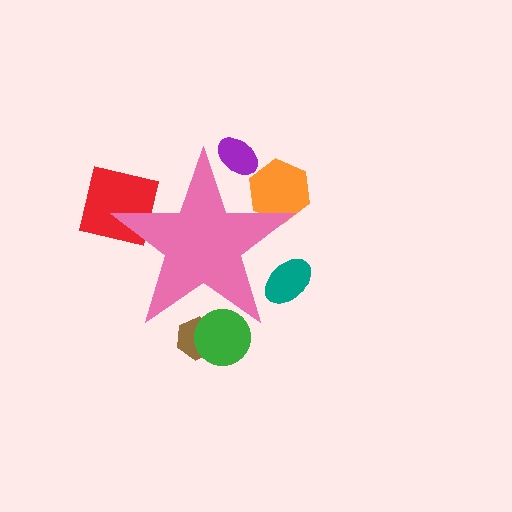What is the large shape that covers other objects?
A pink star.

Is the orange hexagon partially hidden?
Yes, the orange hexagon is partially hidden behind the pink star.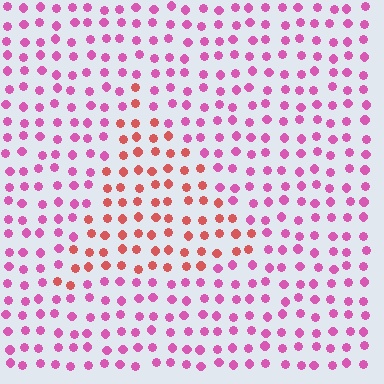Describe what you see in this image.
The image is filled with small pink elements in a uniform arrangement. A triangle-shaped region is visible where the elements are tinted to a slightly different hue, forming a subtle color boundary.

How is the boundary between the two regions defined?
The boundary is defined purely by a slight shift in hue (about 41 degrees). Spacing, size, and orientation are identical on both sides.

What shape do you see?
I see a triangle.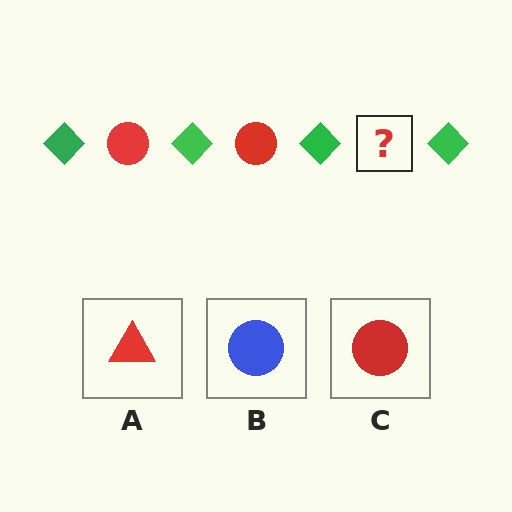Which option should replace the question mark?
Option C.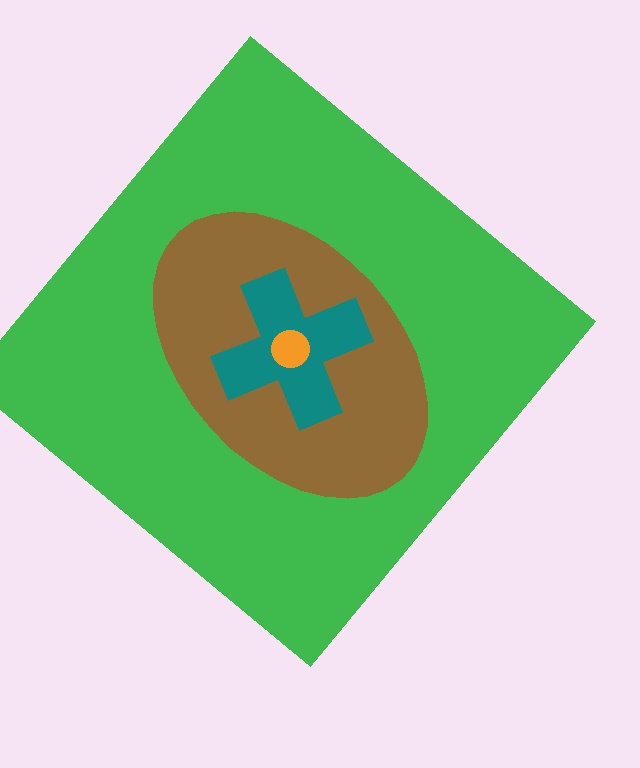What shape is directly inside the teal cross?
The orange circle.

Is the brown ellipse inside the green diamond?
Yes.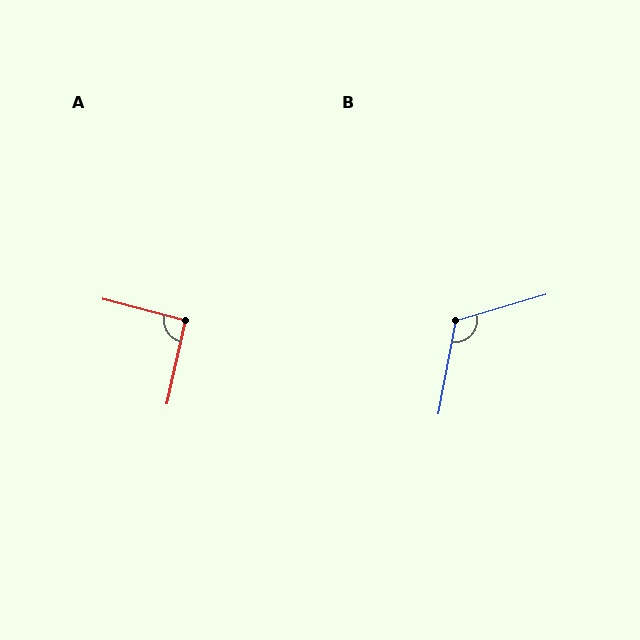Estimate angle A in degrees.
Approximately 92 degrees.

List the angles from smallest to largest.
A (92°), B (117°).